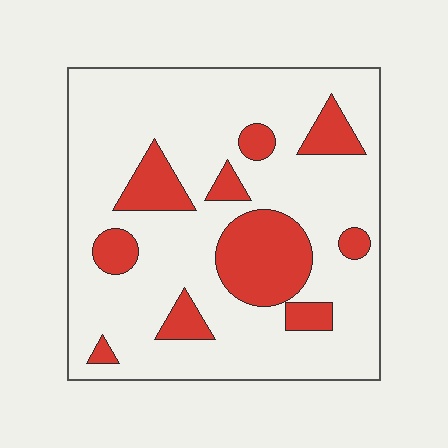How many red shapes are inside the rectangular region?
10.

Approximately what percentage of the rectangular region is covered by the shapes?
Approximately 20%.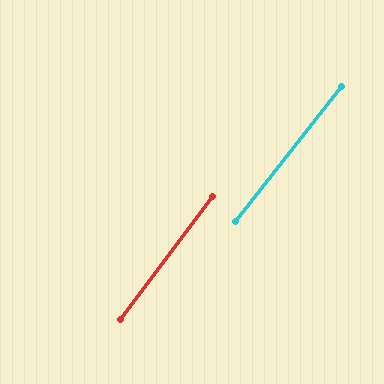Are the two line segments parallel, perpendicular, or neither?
Parallel — their directions differ by only 1.2°.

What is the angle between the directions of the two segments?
Approximately 1 degree.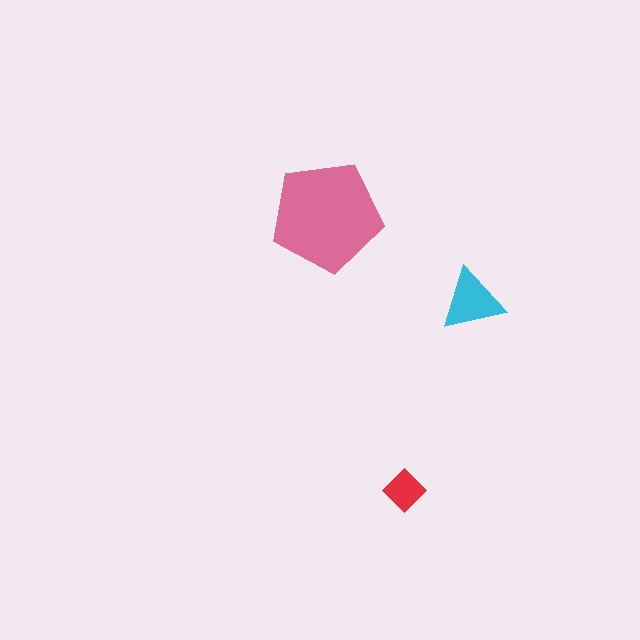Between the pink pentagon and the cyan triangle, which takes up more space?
The pink pentagon.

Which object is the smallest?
The red diamond.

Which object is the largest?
The pink pentagon.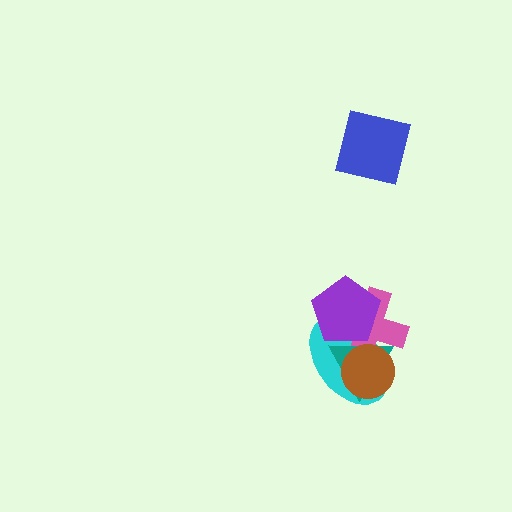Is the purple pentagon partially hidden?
No, no other shape covers it.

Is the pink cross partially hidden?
Yes, it is partially covered by another shape.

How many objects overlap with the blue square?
0 objects overlap with the blue square.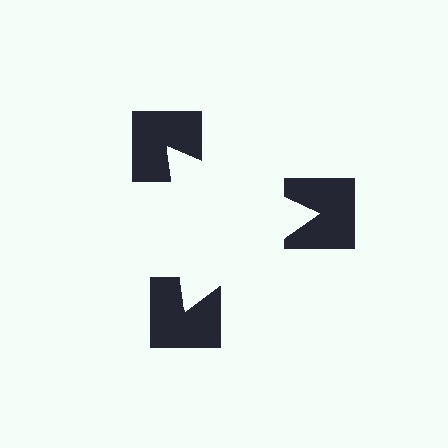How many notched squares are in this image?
There are 3 — one at each vertex of the illusory triangle.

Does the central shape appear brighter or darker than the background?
It typically appears slightly brighter than the background, even though no actual brightness change is drawn.